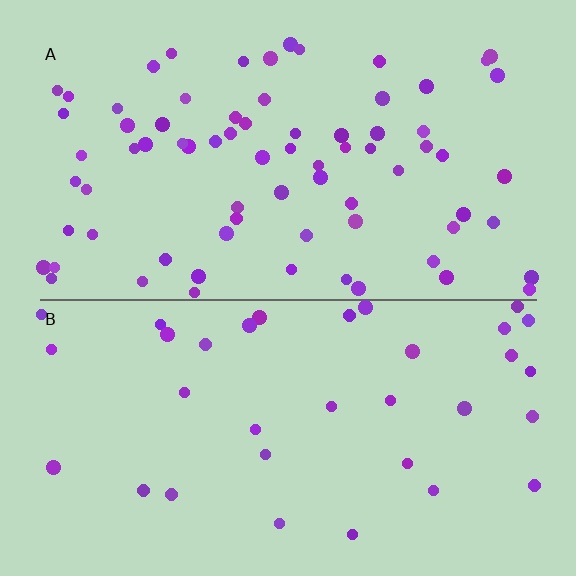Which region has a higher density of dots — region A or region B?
A (the top).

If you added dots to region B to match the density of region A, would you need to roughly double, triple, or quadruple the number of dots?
Approximately double.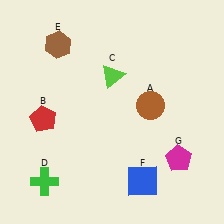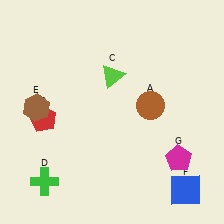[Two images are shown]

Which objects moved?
The objects that moved are: the brown hexagon (E), the blue square (F).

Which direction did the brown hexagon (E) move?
The brown hexagon (E) moved down.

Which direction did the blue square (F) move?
The blue square (F) moved right.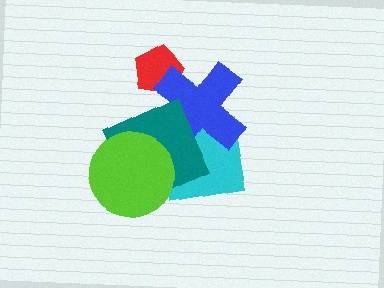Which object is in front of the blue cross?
The teal square is in front of the blue cross.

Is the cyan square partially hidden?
Yes, it is partially covered by another shape.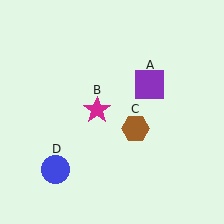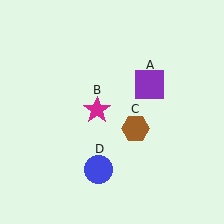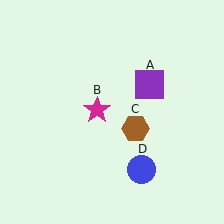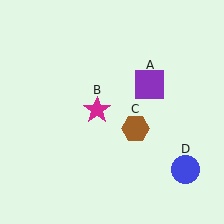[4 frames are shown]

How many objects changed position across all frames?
1 object changed position: blue circle (object D).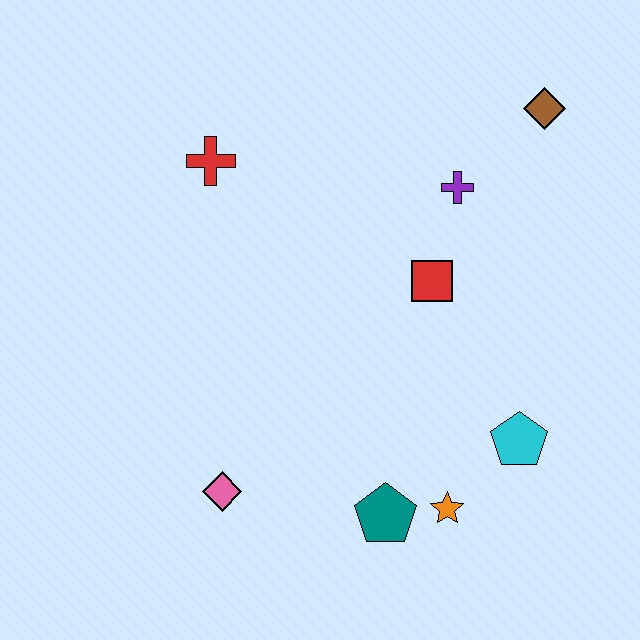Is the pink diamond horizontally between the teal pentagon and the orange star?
No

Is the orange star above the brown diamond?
No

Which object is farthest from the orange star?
The red cross is farthest from the orange star.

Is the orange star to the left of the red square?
No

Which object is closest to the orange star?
The teal pentagon is closest to the orange star.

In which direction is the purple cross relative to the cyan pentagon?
The purple cross is above the cyan pentagon.